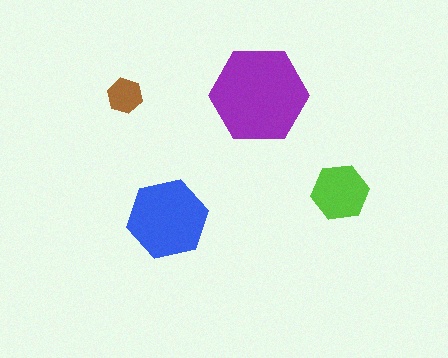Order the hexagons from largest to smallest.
the purple one, the blue one, the lime one, the brown one.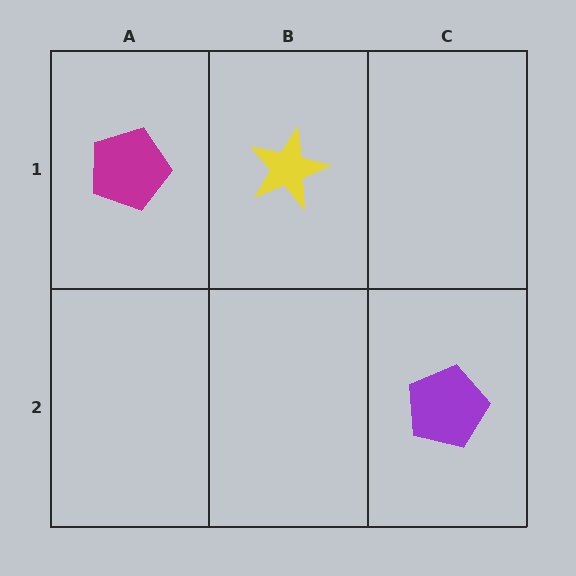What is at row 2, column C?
A purple pentagon.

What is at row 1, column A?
A magenta pentagon.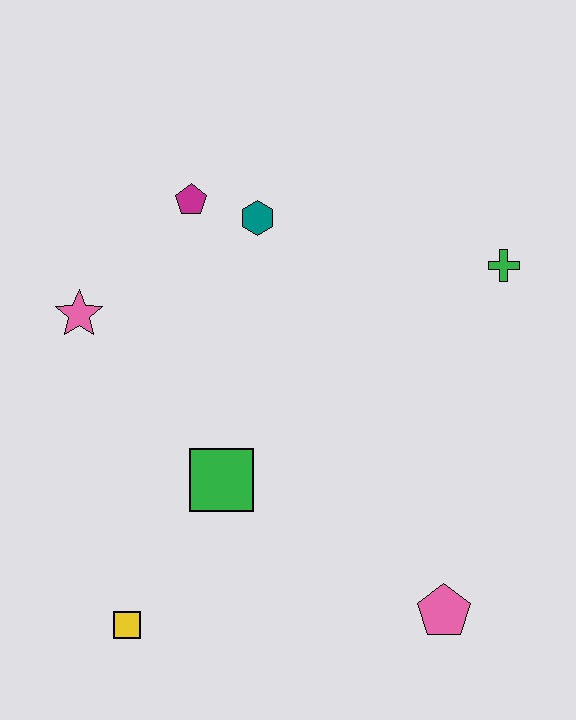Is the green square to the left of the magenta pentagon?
No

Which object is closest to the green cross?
The teal hexagon is closest to the green cross.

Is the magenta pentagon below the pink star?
No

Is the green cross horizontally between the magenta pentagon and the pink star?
No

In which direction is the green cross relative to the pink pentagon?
The green cross is above the pink pentagon.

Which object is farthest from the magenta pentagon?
The pink pentagon is farthest from the magenta pentagon.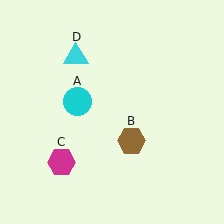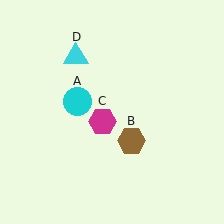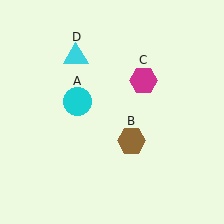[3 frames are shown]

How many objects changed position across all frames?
1 object changed position: magenta hexagon (object C).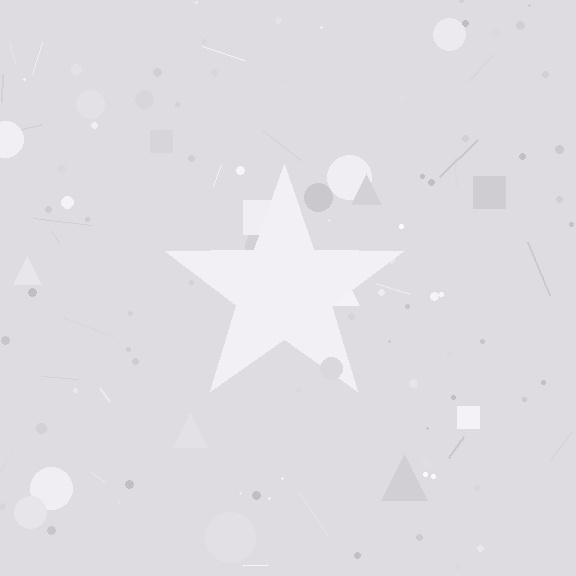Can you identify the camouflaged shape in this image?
The camouflaged shape is a star.